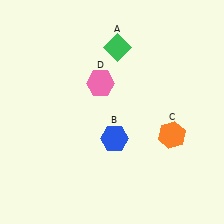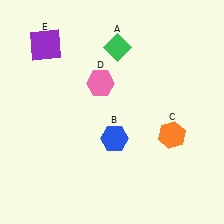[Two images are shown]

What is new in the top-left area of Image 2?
A purple square (E) was added in the top-left area of Image 2.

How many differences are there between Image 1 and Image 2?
There is 1 difference between the two images.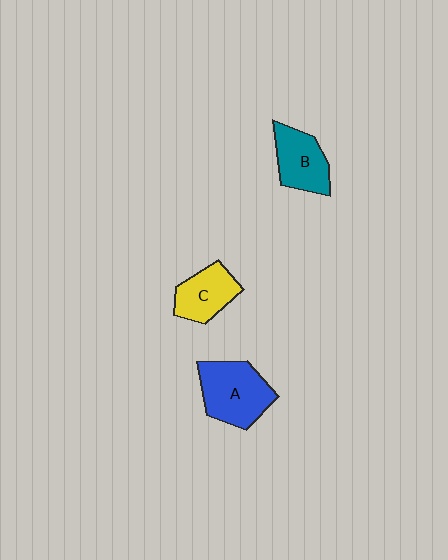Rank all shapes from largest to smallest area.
From largest to smallest: A (blue), B (teal), C (yellow).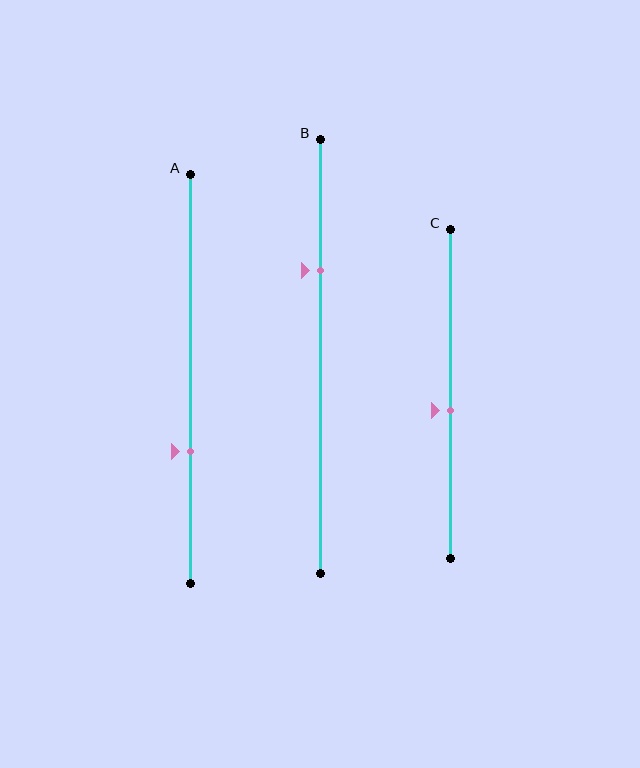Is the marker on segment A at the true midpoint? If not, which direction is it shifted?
No, the marker on segment A is shifted downward by about 18% of the segment length.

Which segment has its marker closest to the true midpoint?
Segment C has its marker closest to the true midpoint.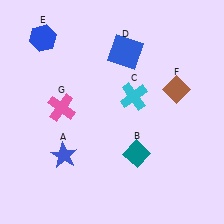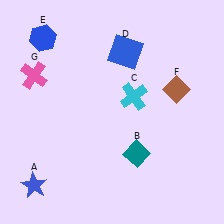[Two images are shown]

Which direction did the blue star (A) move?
The blue star (A) moved left.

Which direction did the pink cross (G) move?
The pink cross (G) moved up.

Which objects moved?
The objects that moved are: the blue star (A), the pink cross (G).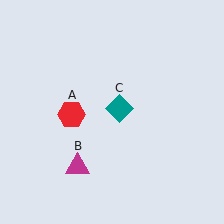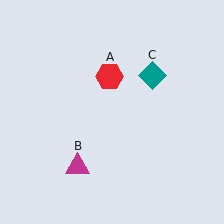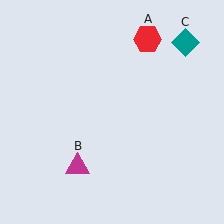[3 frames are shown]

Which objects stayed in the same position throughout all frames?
Magenta triangle (object B) remained stationary.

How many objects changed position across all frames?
2 objects changed position: red hexagon (object A), teal diamond (object C).